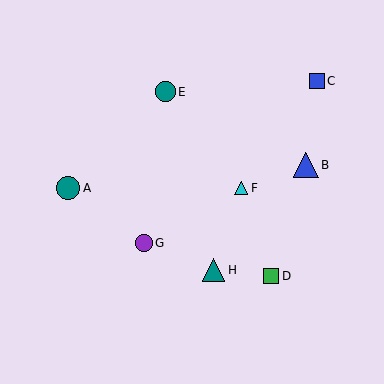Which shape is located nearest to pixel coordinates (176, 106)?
The teal circle (labeled E) at (166, 92) is nearest to that location.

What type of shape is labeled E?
Shape E is a teal circle.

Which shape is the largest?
The blue triangle (labeled B) is the largest.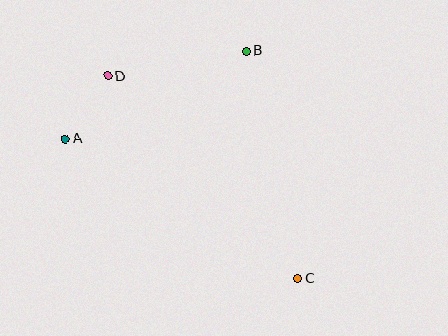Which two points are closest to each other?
Points A and D are closest to each other.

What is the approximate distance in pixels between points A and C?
The distance between A and C is approximately 271 pixels.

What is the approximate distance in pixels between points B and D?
The distance between B and D is approximately 141 pixels.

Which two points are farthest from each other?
Points C and D are farthest from each other.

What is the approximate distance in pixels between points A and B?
The distance between A and B is approximately 201 pixels.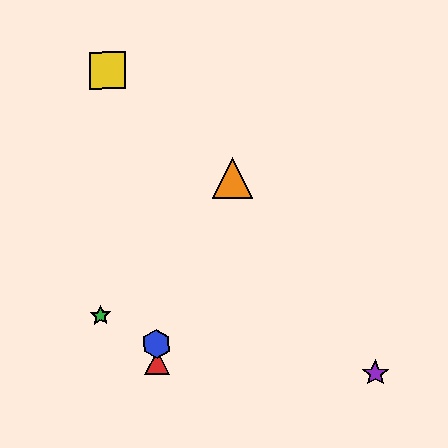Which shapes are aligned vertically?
The red triangle, the blue hexagon are aligned vertically.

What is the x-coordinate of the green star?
The green star is at x≈101.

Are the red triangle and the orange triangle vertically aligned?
No, the red triangle is at x≈157 and the orange triangle is at x≈232.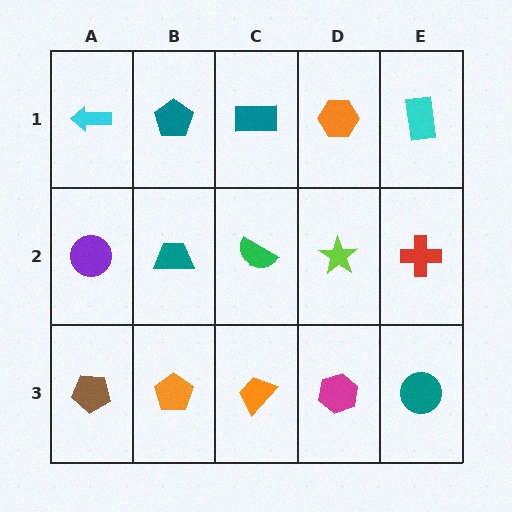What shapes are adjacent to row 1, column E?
A red cross (row 2, column E), an orange hexagon (row 1, column D).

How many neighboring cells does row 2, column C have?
4.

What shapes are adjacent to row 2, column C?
A teal rectangle (row 1, column C), an orange trapezoid (row 3, column C), a teal trapezoid (row 2, column B), a lime star (row 2, column D).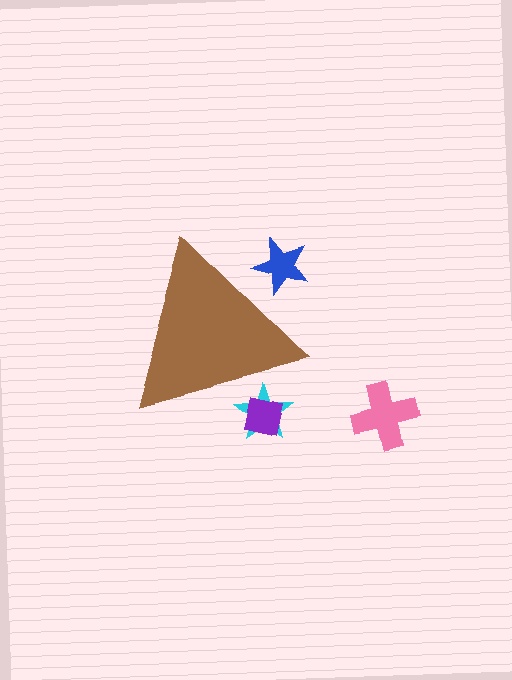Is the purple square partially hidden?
Yes, the purple square is partially hidden behind the brown triangle.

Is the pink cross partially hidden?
No, the pink cross is fully visible.